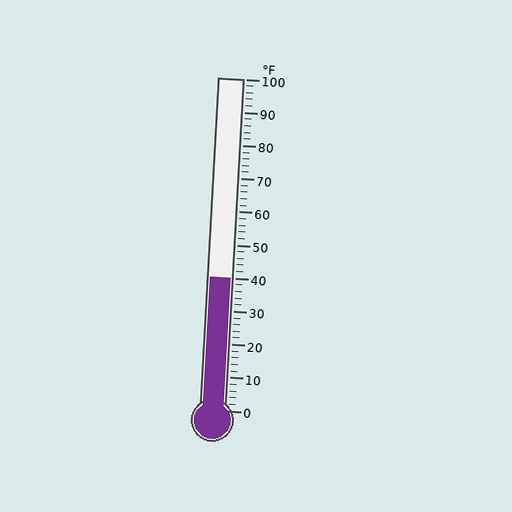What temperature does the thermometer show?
The thermometer shows approximately 40°F.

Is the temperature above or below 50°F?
The temperature is below 50°F.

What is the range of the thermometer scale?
The thermometer scale ranges from 0°F to 100°F.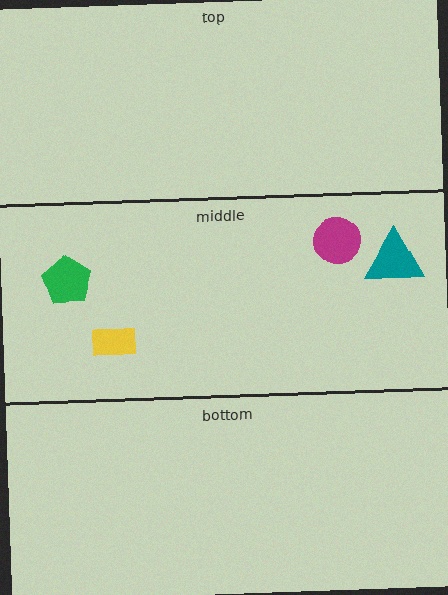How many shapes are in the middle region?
4.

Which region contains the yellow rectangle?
The middle region.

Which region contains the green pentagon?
The middle region.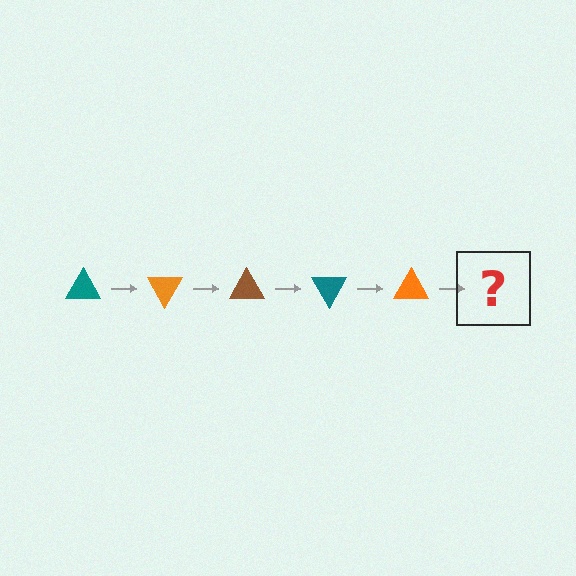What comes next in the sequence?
The next element should be a brown triangle, rotated 300 degrees from the start.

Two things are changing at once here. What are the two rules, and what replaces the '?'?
The two rules are that it rotates 60 degrees each step and the color cycles through teal, orange, and brown. The '?' should be a brown triangle, rotated 300 degrees from the start.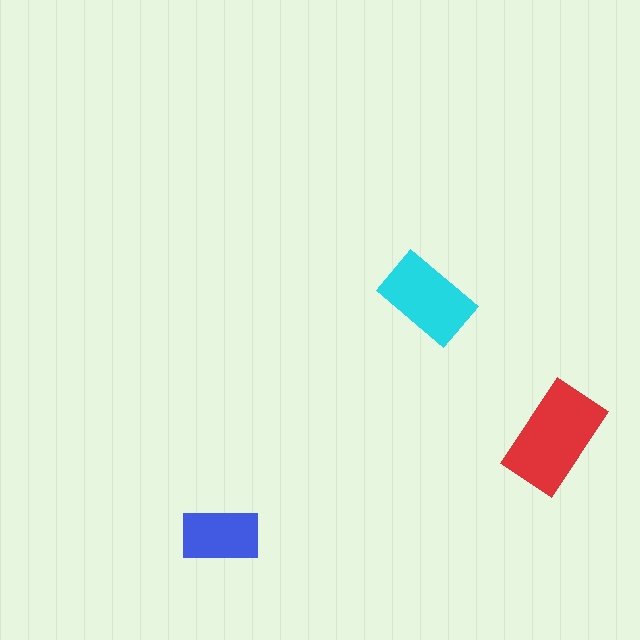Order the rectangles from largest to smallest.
the red one, the cyan one, the blue one.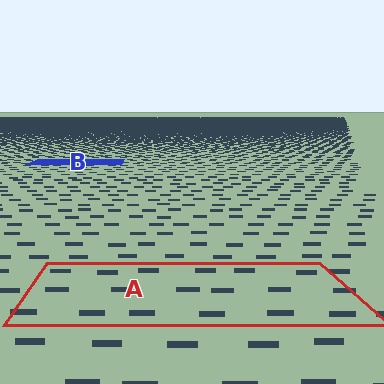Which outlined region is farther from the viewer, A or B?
Region B is farther from the viewer — the texture elements inside it appear smaller and more densely packed.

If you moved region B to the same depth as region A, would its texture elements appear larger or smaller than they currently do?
They would appear larger. At a closer depth, the same texture elements are projected at a bigger on-screen size.